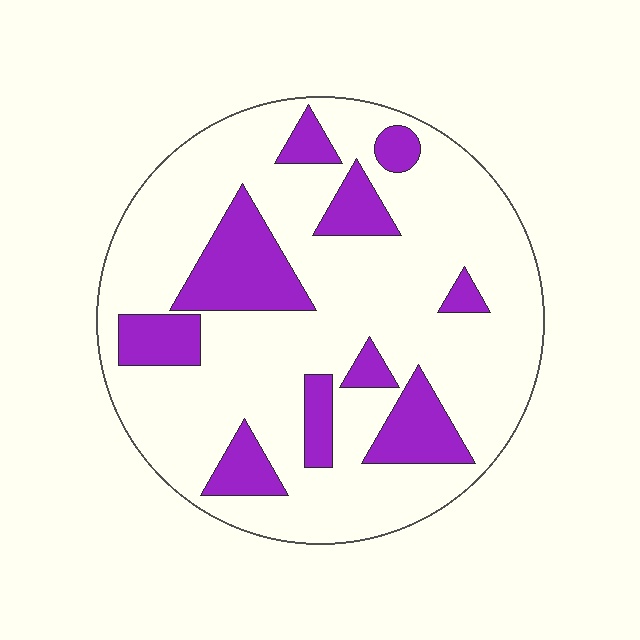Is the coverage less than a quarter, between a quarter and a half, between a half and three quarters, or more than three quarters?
Less than a quarter.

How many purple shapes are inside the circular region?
10.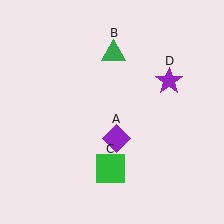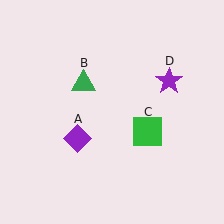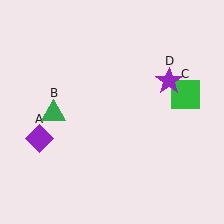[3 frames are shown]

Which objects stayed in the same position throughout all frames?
Purple star (object D) remained stationary.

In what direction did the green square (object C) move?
The green square (object C) moved up and to the right.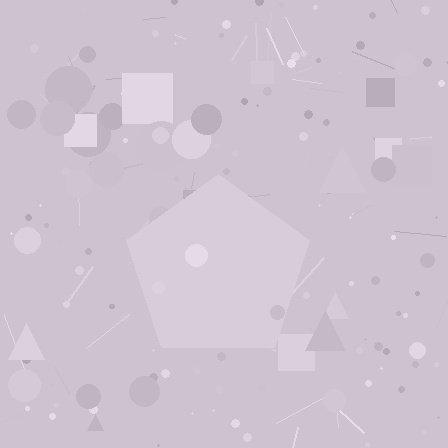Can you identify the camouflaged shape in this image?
The camouflaged shape is a pentagon.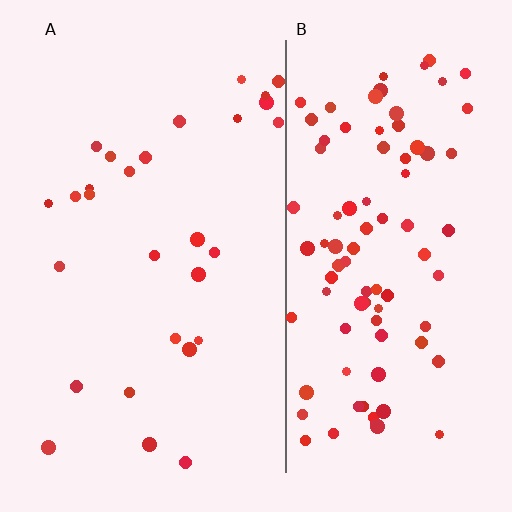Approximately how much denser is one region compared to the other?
Approximately 3.2× — region B over region A.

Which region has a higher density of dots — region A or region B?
B (the right).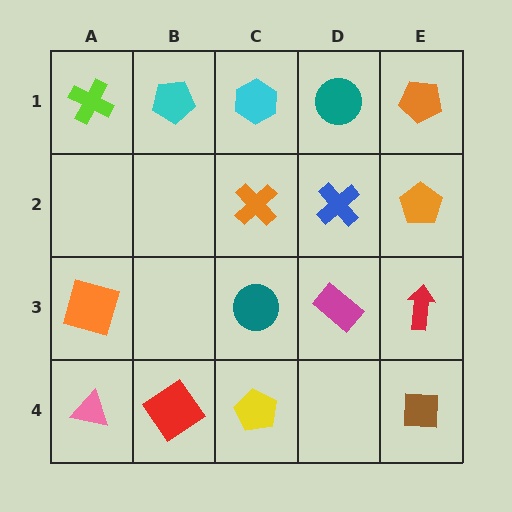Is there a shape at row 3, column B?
No, that cell is empty.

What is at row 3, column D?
A magenta rectangle.